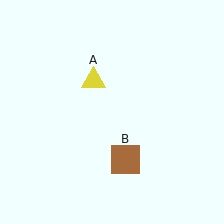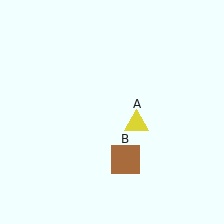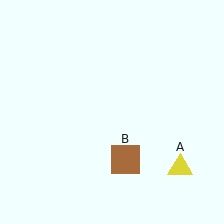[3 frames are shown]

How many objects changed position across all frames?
1 object changed position: yellow triangle (object A).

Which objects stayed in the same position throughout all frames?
Brown square (object B) remained stationary.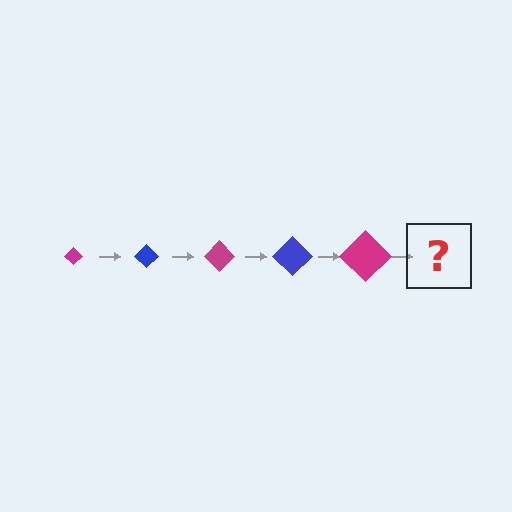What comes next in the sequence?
The next element should be a blue diamond, larger than the previous one.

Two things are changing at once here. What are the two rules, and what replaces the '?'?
The two rules are that the diamond grows larger each step and the color cycles through magenta and blue. The '?' should be a blue diamond, larger than the previous one.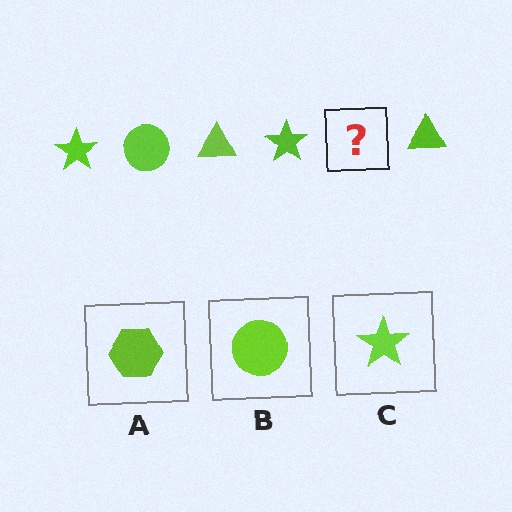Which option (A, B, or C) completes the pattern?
B.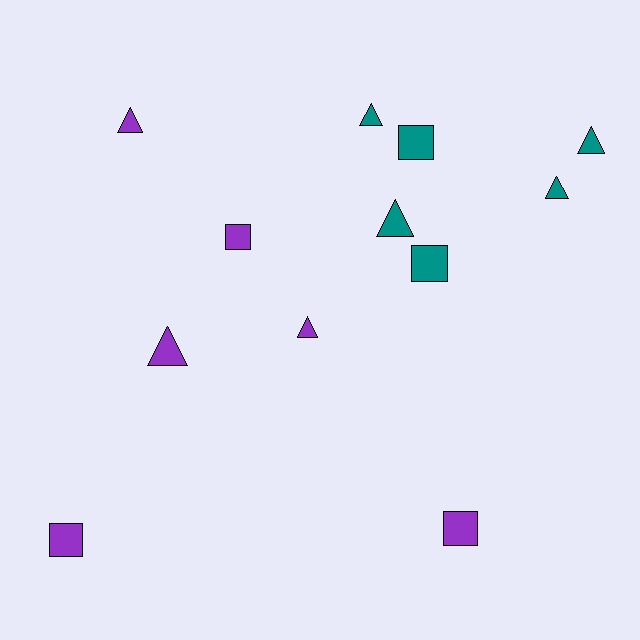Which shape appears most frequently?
Triangle, with 7 objects.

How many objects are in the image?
There are 12 objects.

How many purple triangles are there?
There are 3 purple triangles.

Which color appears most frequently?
Purple, with 6 objects.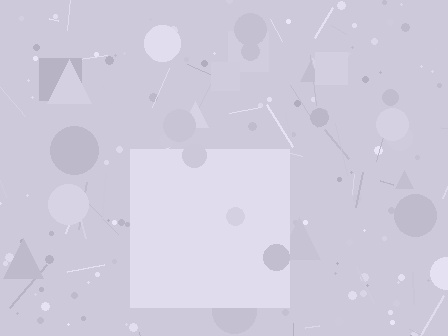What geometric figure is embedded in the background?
A square is embedded in the background.